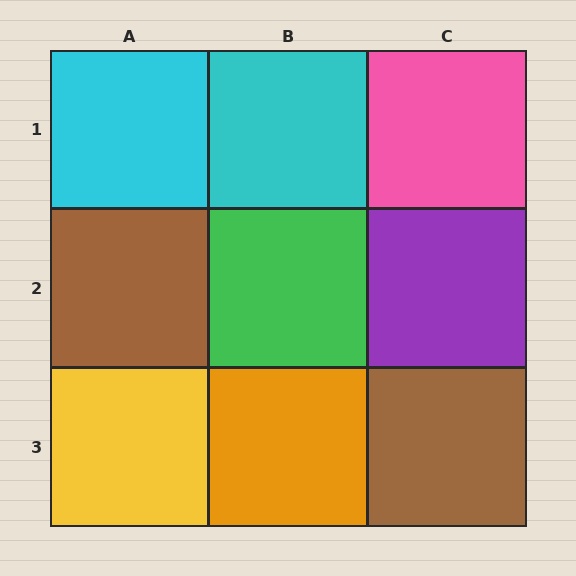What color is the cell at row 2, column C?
Purple.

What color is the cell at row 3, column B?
Orange.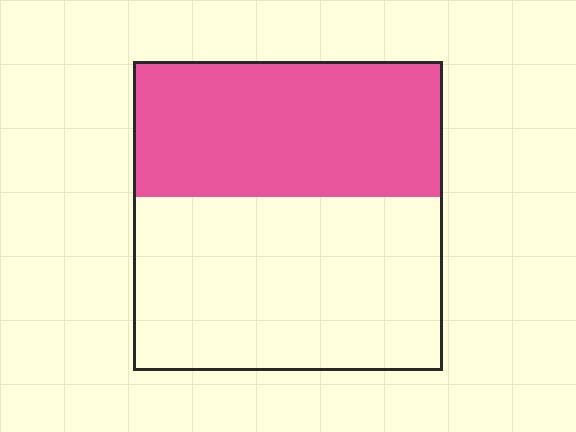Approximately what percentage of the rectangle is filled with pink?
Approximately 45%.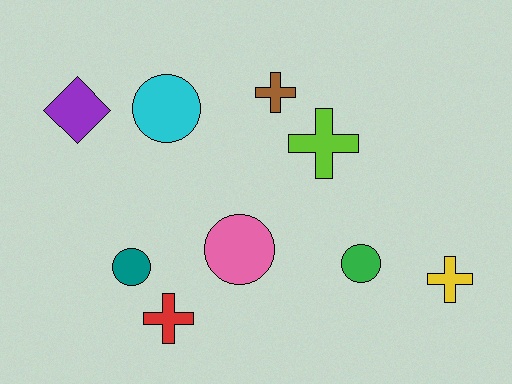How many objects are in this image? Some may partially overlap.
There are 9 objects.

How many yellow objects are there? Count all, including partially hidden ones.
There is 1 yellow object.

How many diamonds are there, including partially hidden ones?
There is 1 diamond.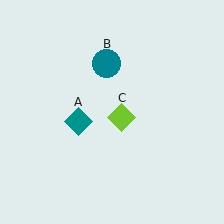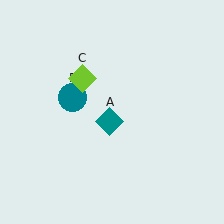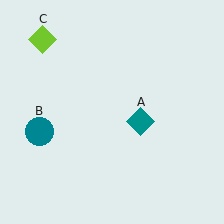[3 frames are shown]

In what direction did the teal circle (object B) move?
The teal circle (object B) moved down and to the left.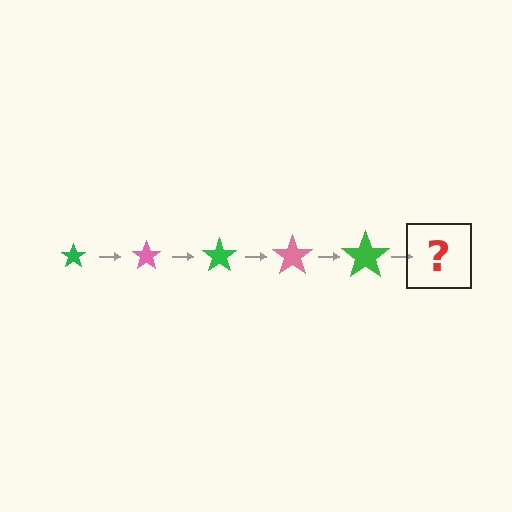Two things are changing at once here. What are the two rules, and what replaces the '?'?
The two rules are that the star grows larger each step and the color cycles through green and pink. The '?' should be a pink star, larger than the previous one.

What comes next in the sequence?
The next element should be a pink star, larger than the previous one.